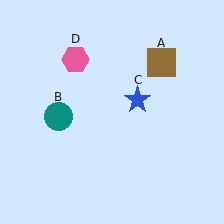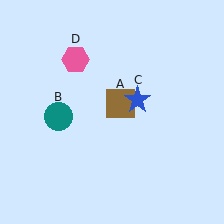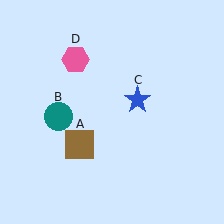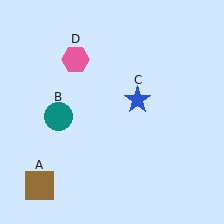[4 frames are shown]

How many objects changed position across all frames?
1 object changed position: brown square (object A).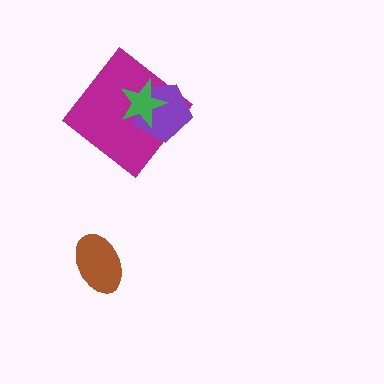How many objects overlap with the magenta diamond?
2 objects overlap with the magenta diamond.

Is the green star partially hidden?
No, no other shape covers it.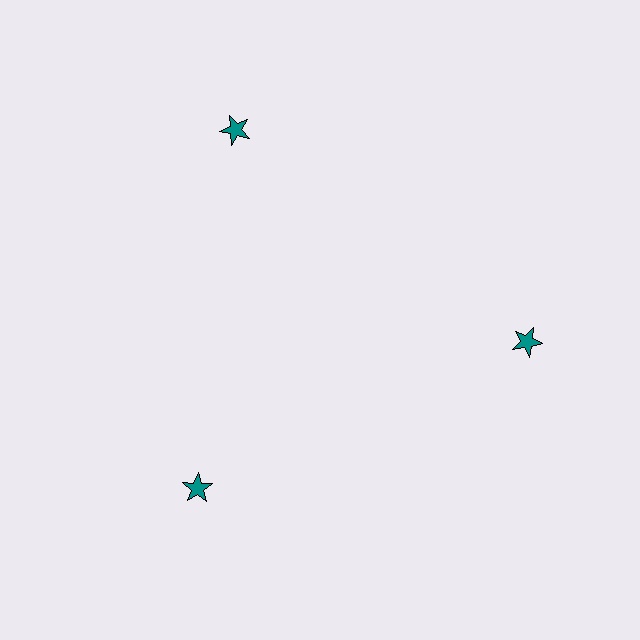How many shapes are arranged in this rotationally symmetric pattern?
There are 3 shapes, arranged in 3 groups of 1.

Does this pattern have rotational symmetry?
Yes, this pattern has 3-fold rotational symmetry. It looks the same after rotating 120 degrees around the center.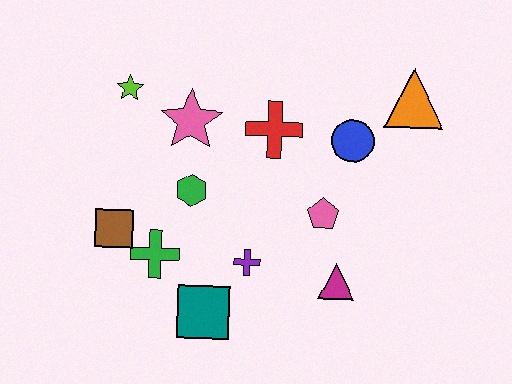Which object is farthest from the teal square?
The orange triangle is farthest from the teal square.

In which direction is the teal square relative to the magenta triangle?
The teal square is to the left of the magenta triangle.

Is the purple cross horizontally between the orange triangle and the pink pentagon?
No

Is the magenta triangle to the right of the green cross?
Yes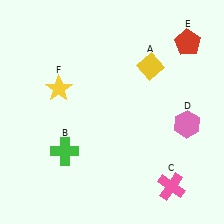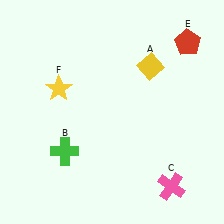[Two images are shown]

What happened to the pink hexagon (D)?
The pink hexagon (D) was removed in Image 2. It was in the bottom-right area of Image 1.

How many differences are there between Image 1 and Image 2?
There is 1 difference between the two images.